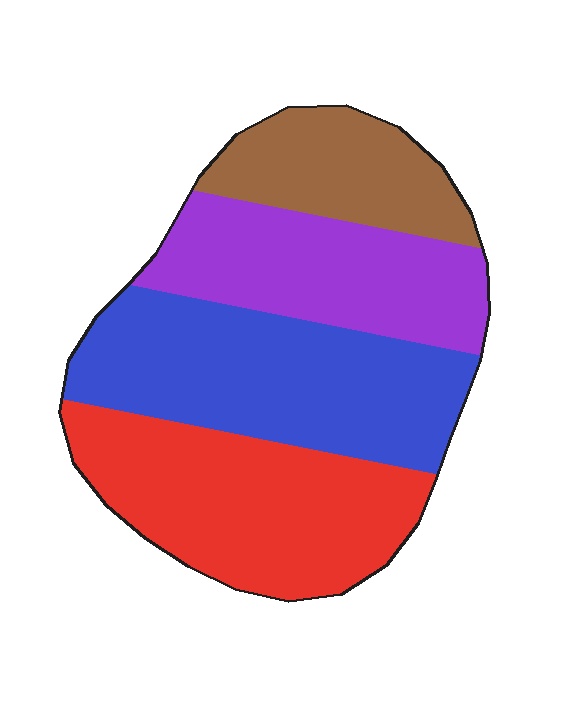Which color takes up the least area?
Brown, at roughly 15%.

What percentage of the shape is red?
Red takes up about one third (1/3) of the shape.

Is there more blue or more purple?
Blue.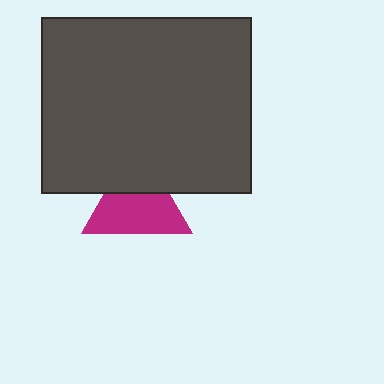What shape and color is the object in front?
The object in front is a dark gray rectangle.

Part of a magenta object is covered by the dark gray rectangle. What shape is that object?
It is a triangle.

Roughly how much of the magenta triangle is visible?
Most of it is visible (roughly 66%).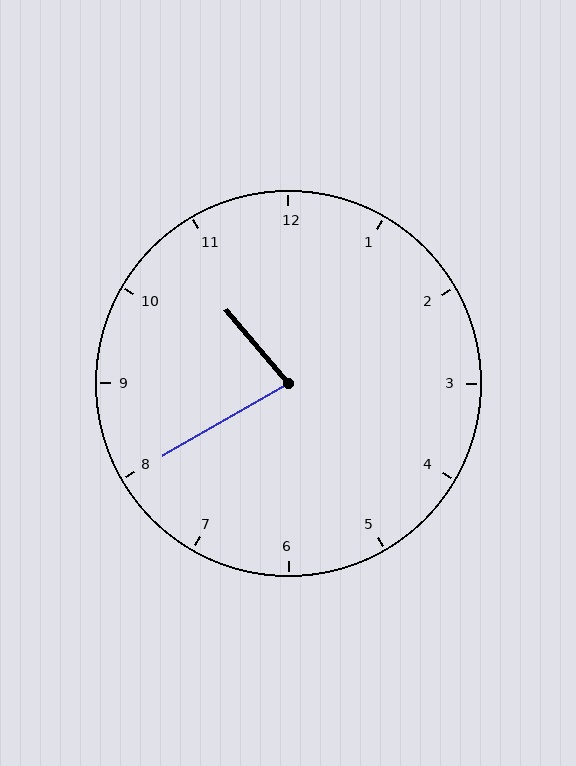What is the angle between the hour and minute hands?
Approximately 80 degrees.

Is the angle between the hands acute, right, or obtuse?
It is acute.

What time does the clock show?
10:40.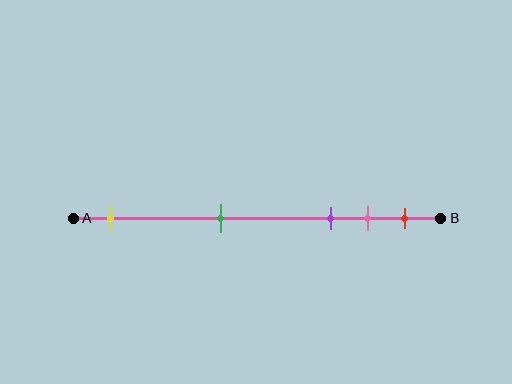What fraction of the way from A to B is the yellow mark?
The yellow mark is approximately 10% (0.1) of the way from A to B.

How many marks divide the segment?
There are 5 marks dividing the segment.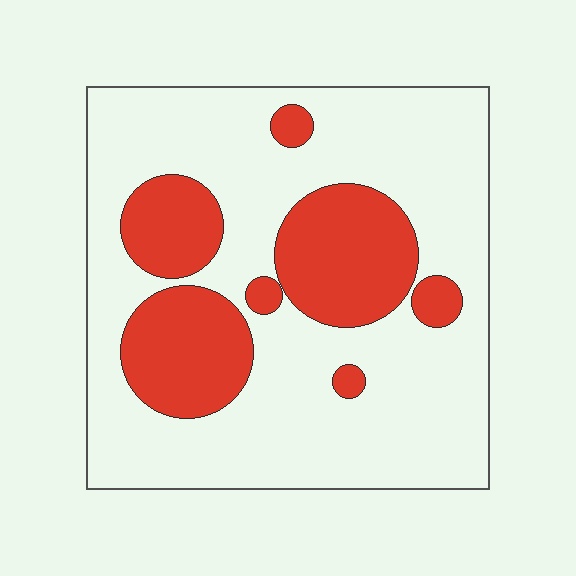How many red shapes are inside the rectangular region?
7.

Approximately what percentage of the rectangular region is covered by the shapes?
Approximately 30%.